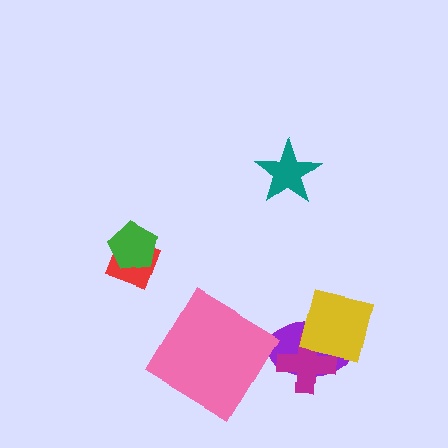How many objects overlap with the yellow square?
2 objects overlap with the yellow square.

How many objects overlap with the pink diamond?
0 objects overlap with the pink diamond.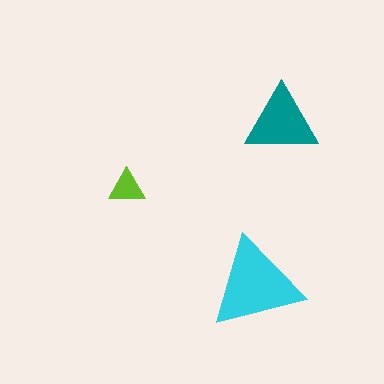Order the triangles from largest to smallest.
the cyan one, the teal one, the lime one.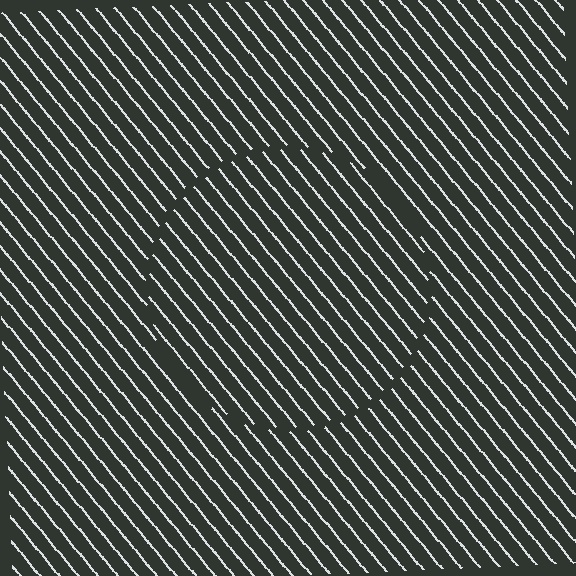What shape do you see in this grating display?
An illusory circle. The interior of the shape contains the same grating, shifted by half a period — the contour is defined by the phase discontinuity where line-ends from the inner and outer gratings abut.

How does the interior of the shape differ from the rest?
The interior of the shape contains the same grating, shifted by half a period — the contour is defined by the phase discontinuity where line-ends from the inner and outer gratings abut.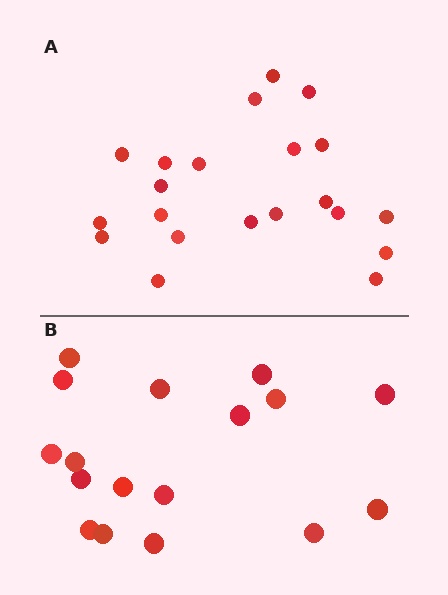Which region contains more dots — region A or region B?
Region A (the top region) has more dots.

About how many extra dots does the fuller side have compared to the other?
Region A has about 4 more dots than region B.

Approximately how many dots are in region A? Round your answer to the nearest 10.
About 20 dots. (The exact count is 21, which rounds to 20.)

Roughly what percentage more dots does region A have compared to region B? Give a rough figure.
About 25% more.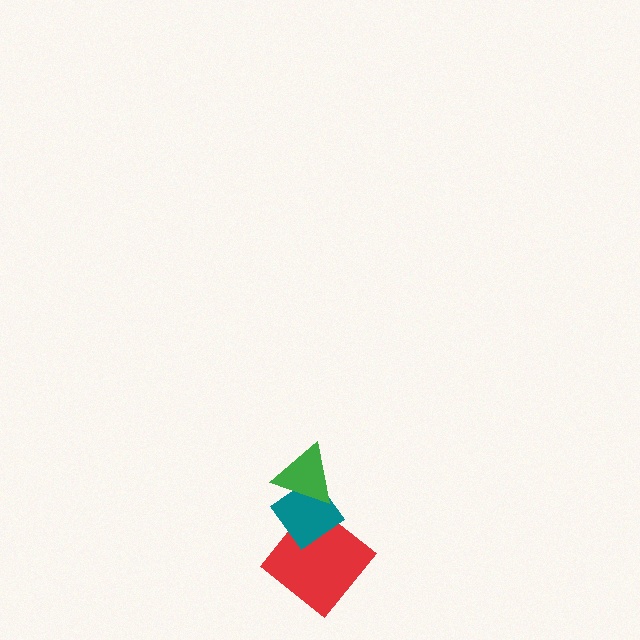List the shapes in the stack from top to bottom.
From top to bottom: the green triangle, the teal diamond, the red diamond.